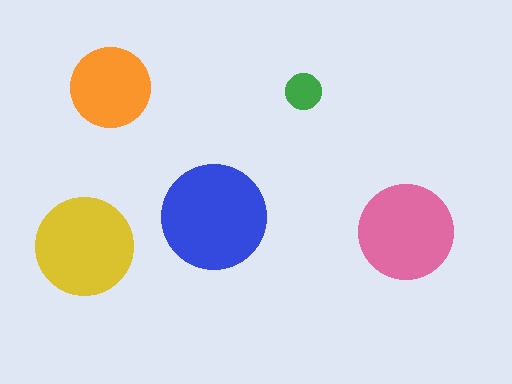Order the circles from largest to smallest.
the blue one, the yellow one, the pink one, the orange one, the green one.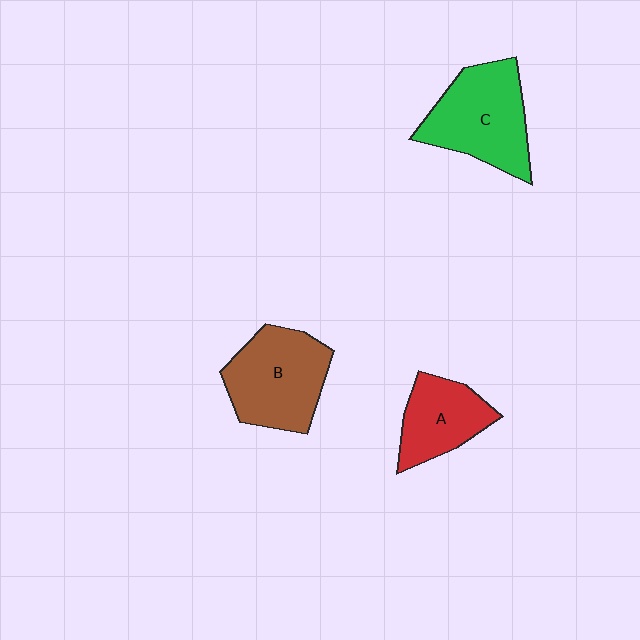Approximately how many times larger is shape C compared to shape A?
Approximately 1.4 times.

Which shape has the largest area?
Shape C (green).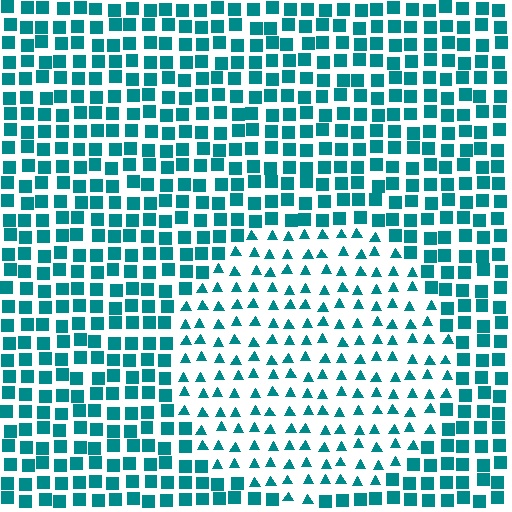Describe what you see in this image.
The image is filled with small teal elements arranged in a uniform grid. A circle-shaped region contains triangles, while the surrounding area contains squares. The boundary is defined purely by the change in element shape.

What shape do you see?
I see a circle.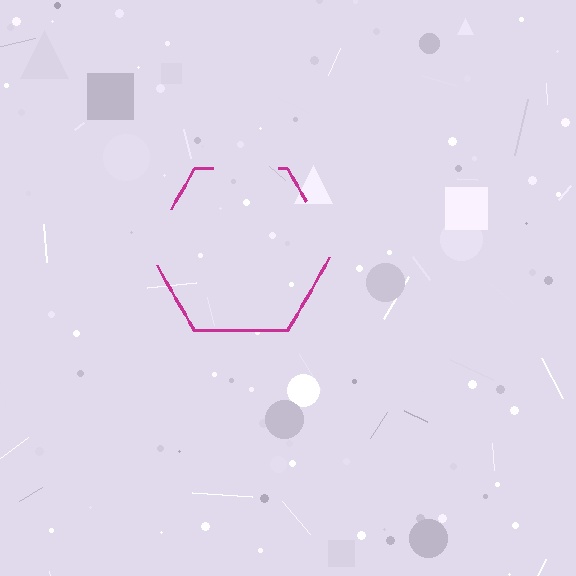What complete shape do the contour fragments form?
The contour fragments form a hexagon.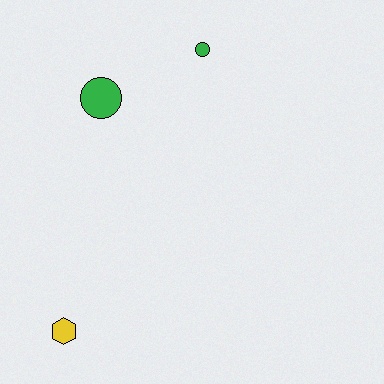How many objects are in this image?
There are 3 objects.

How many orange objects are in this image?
There are no orange objects.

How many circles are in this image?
There are 2 circles.